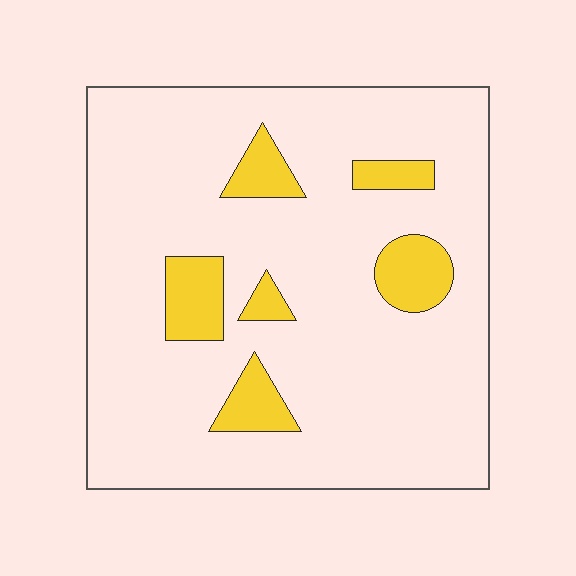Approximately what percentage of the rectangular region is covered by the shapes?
Approximately 15%.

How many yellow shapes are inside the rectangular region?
6.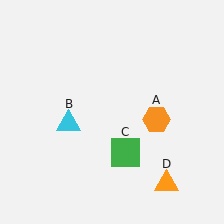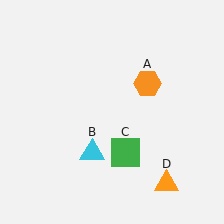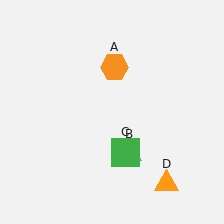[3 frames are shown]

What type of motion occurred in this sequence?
The orange hexagon (object A), cyan triangle (object B) rotated counterclockwise around the center of the scene.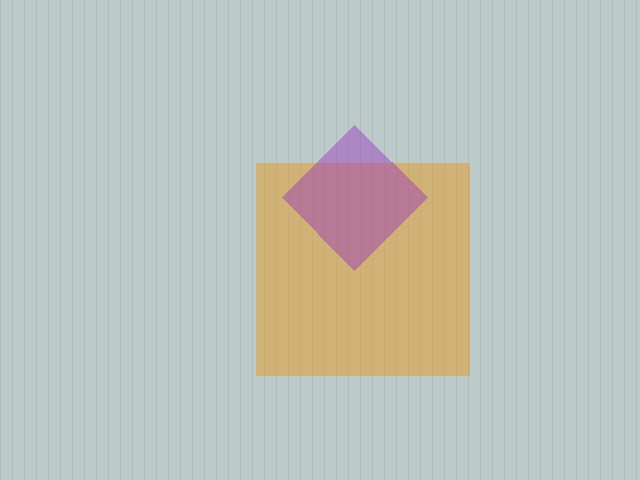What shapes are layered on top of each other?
The layered shapes are: an orange square, a purple diamond.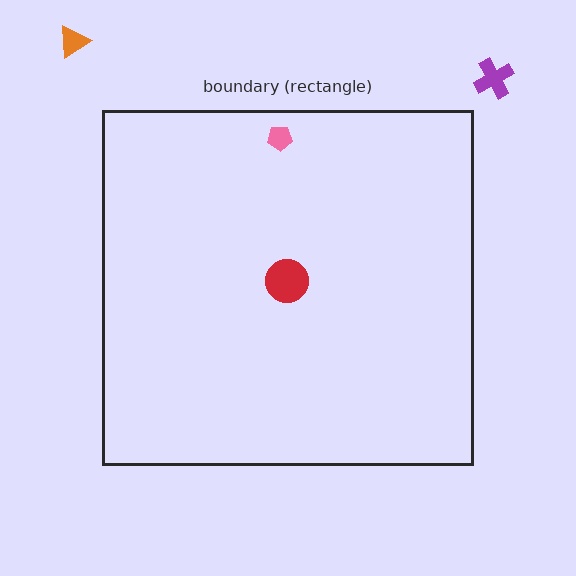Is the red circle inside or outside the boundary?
Inside.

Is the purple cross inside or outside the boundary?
Outside.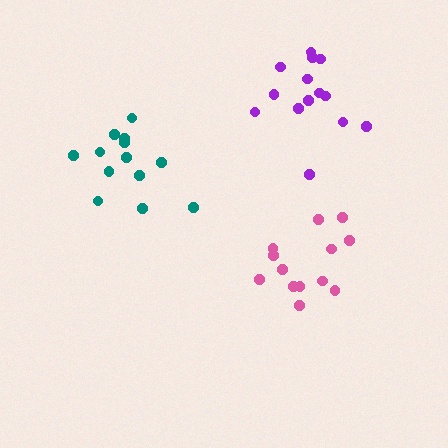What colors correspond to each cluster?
The clusters are colored: teal, pink, purple.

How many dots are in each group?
Group 1: 14 dots, Group 2: 13 dots, Group 3: 14 dots (41 total).